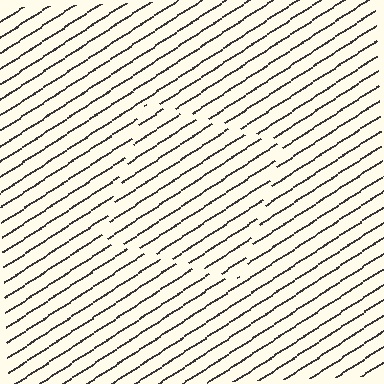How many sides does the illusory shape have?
4 sides — the line-ends trace a square.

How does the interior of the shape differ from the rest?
The interior of the shape contains the same grating, shifted by half a period — the contour is defined by the phase discontinuity where line-ends from the inner and outer gratings abut.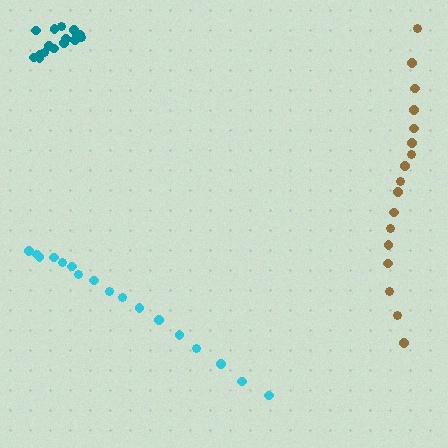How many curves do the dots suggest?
There are 3 distinct paths.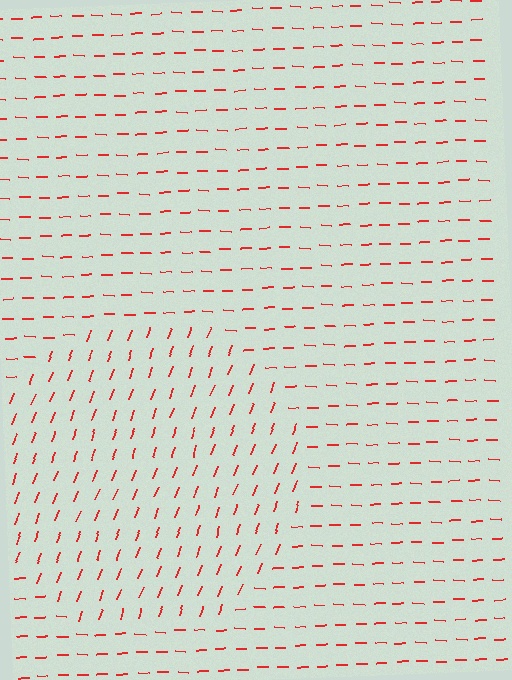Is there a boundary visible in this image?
Yes, there is a texture boundary formed by a change in line orientation.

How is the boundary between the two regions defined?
The boundary is defined purely by a change in line orientation (approximately 71 degrees difference). All lines are the same color and thickness.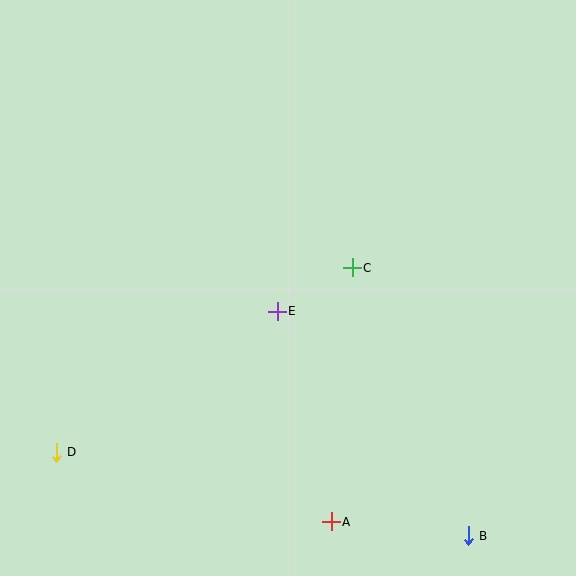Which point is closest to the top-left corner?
Point E is closest to the top-left corner.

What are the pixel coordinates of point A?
Point A is at (331, 522).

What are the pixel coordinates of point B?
Point B is at (468, 536).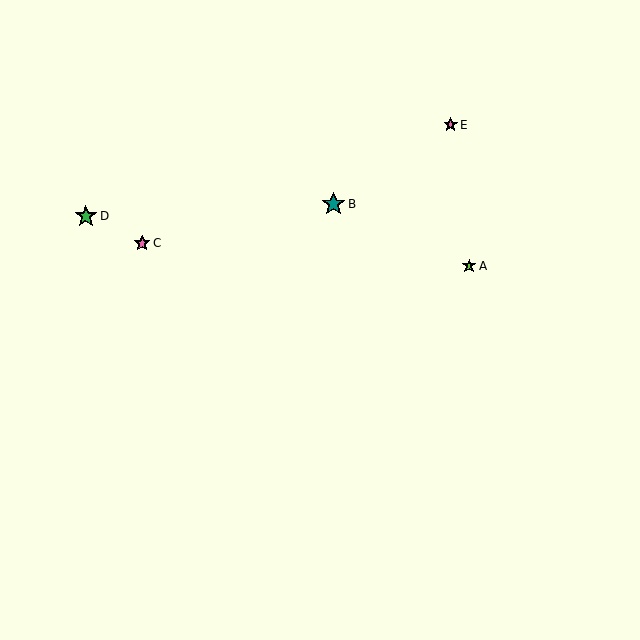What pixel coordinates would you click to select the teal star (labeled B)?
Click at (334, 204) to select the teal star B.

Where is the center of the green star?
The center of the green star is at (86, 216).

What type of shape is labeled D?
Shape D is a green star.